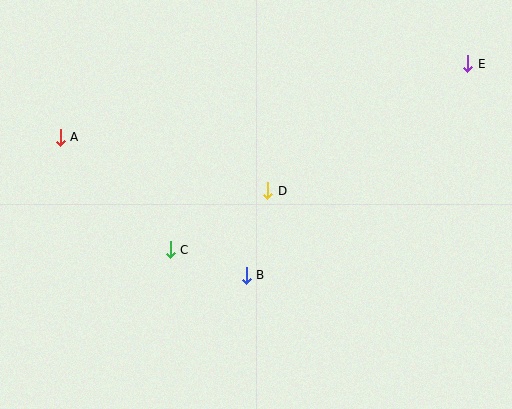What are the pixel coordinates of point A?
Point A is at (60, 137).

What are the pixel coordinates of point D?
Point D is at (268, 191).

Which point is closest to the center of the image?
Point D at (268, 191) is closest to the center.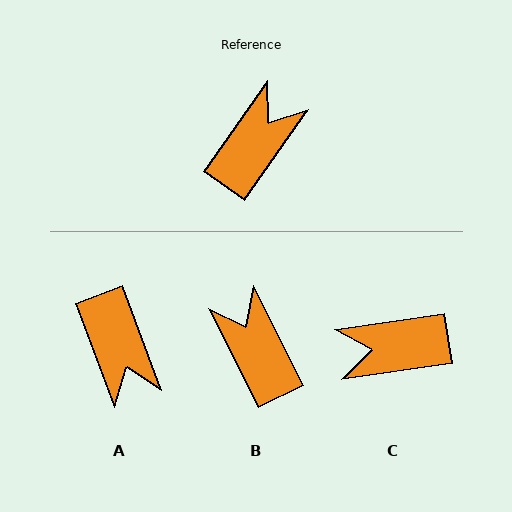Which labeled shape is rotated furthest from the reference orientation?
C, about 134 degrees away.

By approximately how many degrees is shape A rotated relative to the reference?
Approximately 124 degrees clockwise.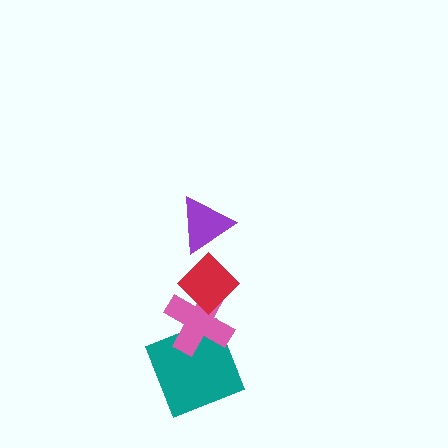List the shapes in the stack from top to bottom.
From top to bottom: the purple triangle, the red diamond, the pink cross, the teal square.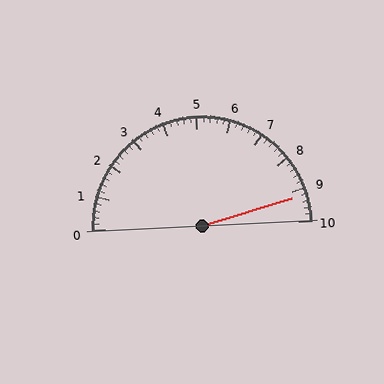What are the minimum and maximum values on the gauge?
The gauge ranges from 0 to 10.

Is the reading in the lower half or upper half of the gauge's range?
The reading is in the upper half of the range (0 to 10).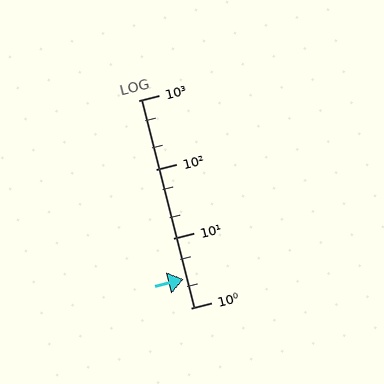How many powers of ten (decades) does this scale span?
The scale spans 3 decades, from 1 to 1000.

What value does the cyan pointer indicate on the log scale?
The pointer indicates approximately 2.6.